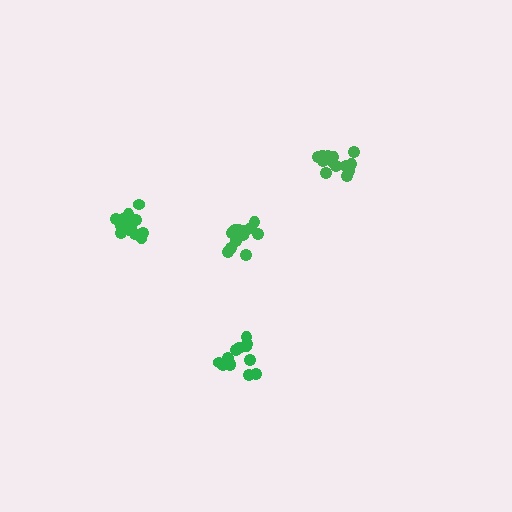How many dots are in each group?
Group 1: 13 dots, Group 2: 13 dots, Group 3: 14 dots, Group 4: 13 dots (53 total).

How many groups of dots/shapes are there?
There are 4 groups.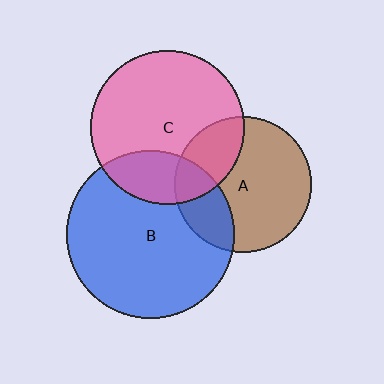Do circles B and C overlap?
Yes.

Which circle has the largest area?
Circle B (blue).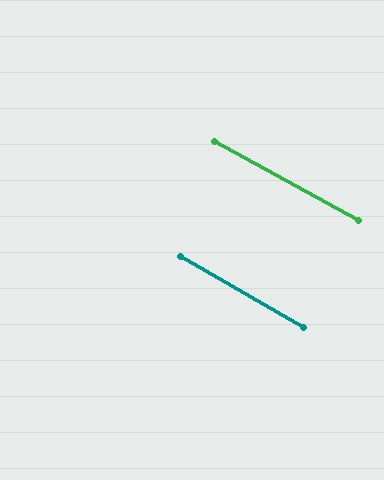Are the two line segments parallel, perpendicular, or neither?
Parallel — their directions differ by only 1.0°.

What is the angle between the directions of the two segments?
Approximately 1 degree.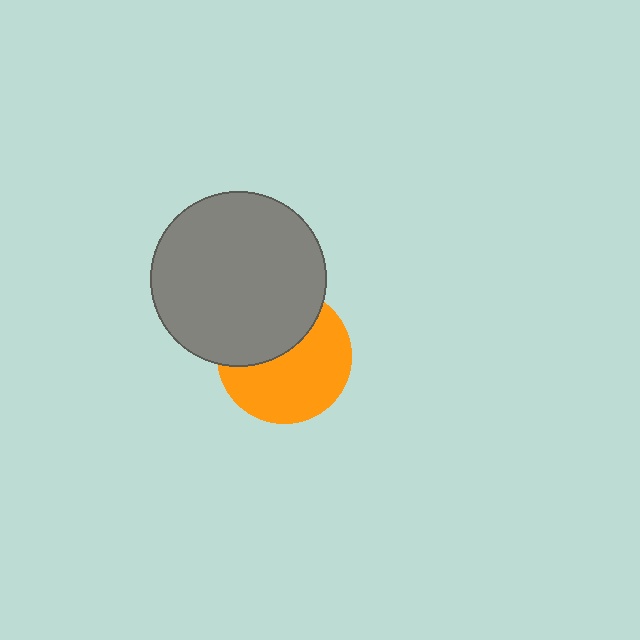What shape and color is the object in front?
The object in front is a gray circle.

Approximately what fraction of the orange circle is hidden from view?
Roughly 40% of the orange circle is hidden behind the gray circle.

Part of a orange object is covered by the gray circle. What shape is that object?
It is a circle.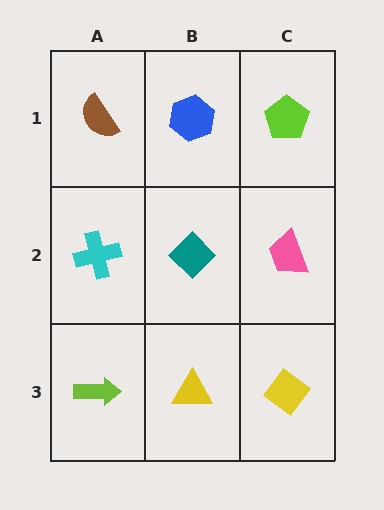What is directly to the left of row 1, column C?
A blue hexagon.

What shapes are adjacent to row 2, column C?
A lime pentagon (row 1, column C), a yellow diamond (row 3, column C), a teal diamond (row 2, column B).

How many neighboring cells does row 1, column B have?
3.